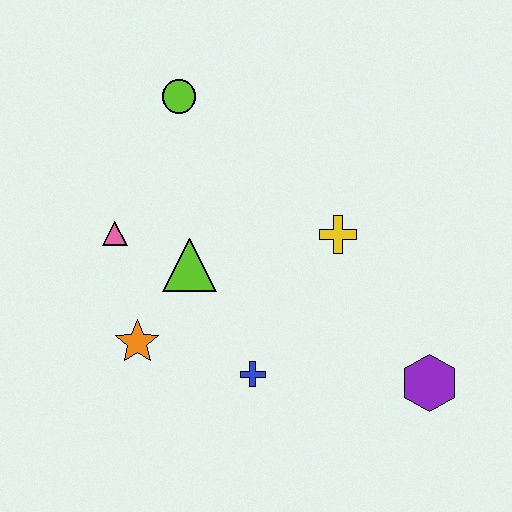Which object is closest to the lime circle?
The pink triangle is closest to the lime circle.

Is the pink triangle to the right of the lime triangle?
No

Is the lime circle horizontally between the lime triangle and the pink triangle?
Yes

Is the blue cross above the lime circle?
No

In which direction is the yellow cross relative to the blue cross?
The yellow cross is above the blue cross.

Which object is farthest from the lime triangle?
The purple hexagon is farthest from the lime triangle.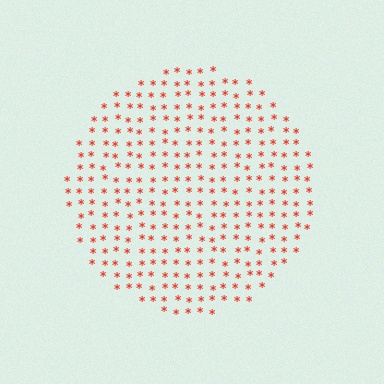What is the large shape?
The large shape is a circle.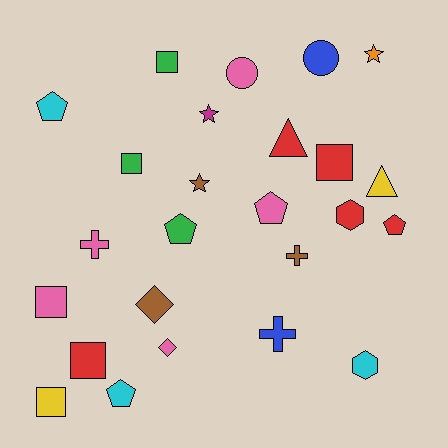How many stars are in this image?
There are 3 stars.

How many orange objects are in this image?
There is 1 orange object.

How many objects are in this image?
There are 25 objects.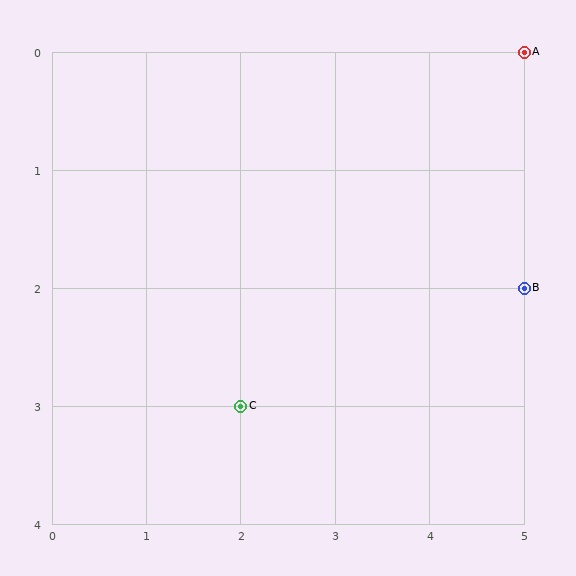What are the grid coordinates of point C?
Point C is at grid coordinates (2, 3).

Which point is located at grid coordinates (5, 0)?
Point A is at (5, 0).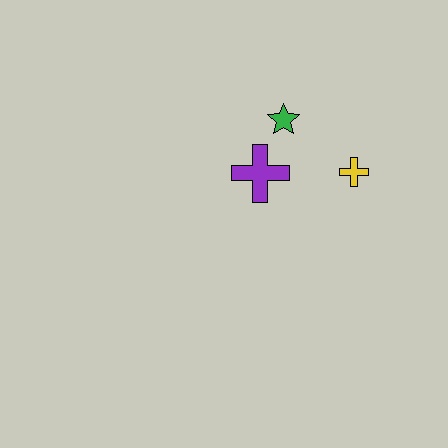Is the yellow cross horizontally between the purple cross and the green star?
No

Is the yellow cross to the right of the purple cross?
Yes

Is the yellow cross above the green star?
No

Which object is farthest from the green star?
The yellow cross is farthest from the green star.